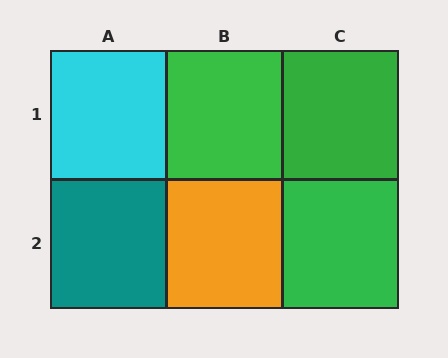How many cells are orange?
1 cell is orange.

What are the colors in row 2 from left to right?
Teal, orange, green.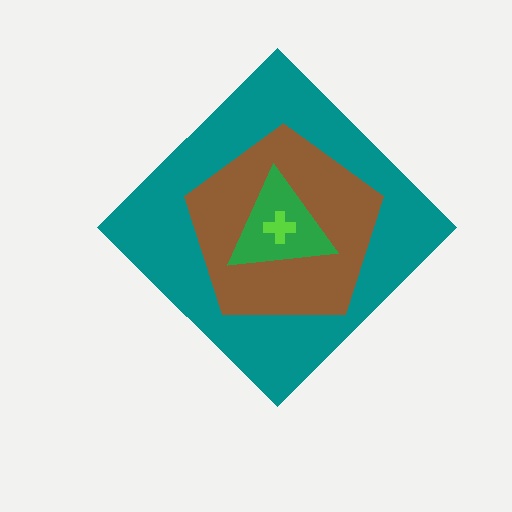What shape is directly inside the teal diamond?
The brown pentagon.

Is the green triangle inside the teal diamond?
Yes.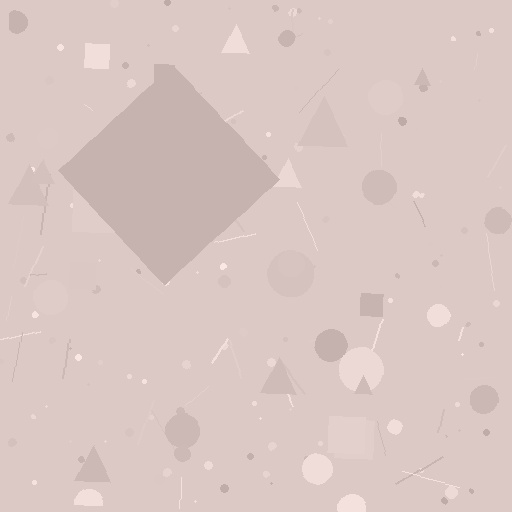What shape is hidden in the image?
A diamond is hidden in the image.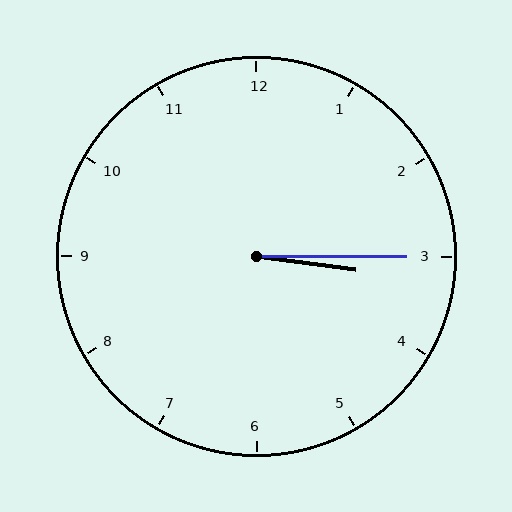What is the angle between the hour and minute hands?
Approximately 8 degrees.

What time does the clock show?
3:15.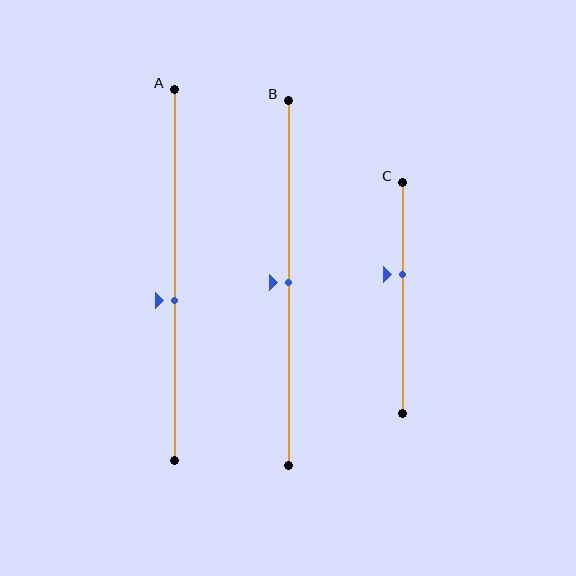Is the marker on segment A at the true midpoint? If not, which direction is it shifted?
No, the marker on segment A is shifted downward by about 7% of the segment length.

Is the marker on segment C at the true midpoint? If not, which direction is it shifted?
No, the marker on segment C is shifted upward by about 10% of the segment length.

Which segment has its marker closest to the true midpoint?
Segment B has its marker closest to the true midpoint.